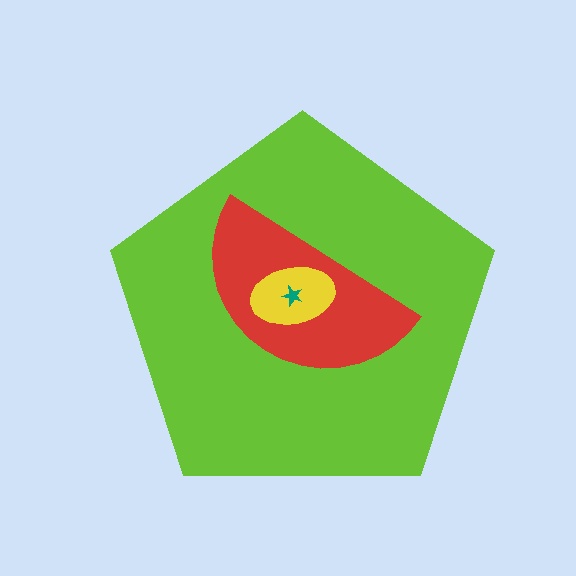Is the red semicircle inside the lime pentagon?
Yes.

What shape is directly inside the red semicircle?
The yellow ellipse.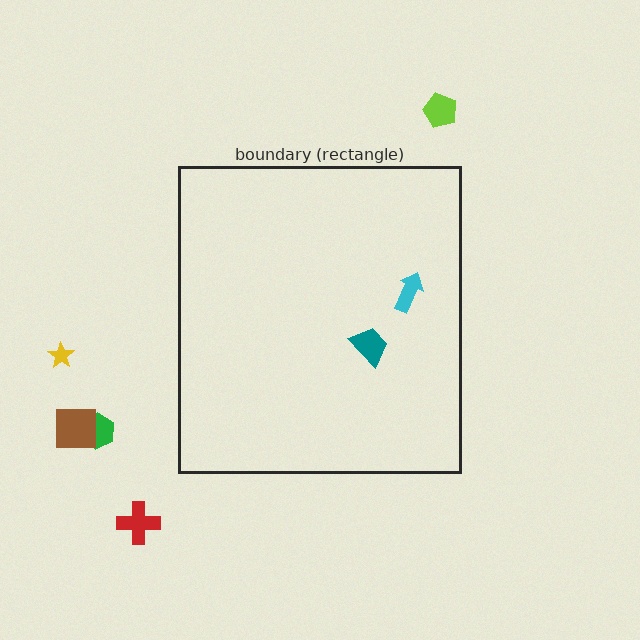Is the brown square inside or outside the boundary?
Outside.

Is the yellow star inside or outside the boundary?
Outside.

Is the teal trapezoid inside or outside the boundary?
Inside.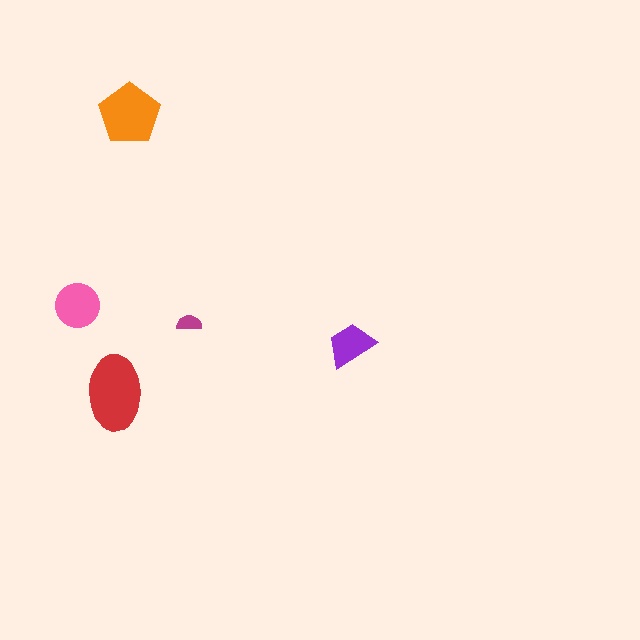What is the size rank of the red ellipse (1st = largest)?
1st.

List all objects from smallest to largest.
The magenta semicircle, the purple trapezoid, the pink circle, the orange pentagon, the red ellipse.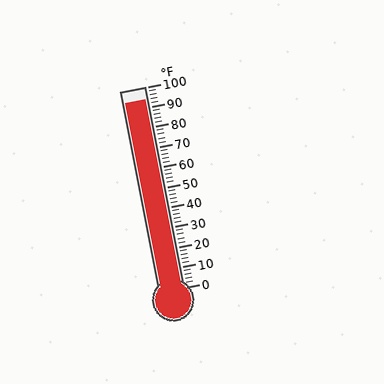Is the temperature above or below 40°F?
The temperature is above 40°F.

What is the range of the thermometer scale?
The thermometer scale ranges from 0°F to 100°F.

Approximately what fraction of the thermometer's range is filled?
The thermometer is filled to approximately 95% of its range.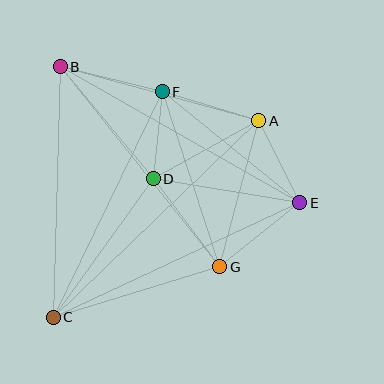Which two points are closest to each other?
Points D and F are closest to each other.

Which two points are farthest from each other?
Points A and C are farthest from each other.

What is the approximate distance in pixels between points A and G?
The distance between A and G is approximately 151 pixels.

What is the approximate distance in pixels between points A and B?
The distance between A and B is approximately 206 pixels.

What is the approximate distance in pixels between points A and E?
The distance between A and E is approximately 91 pixels.